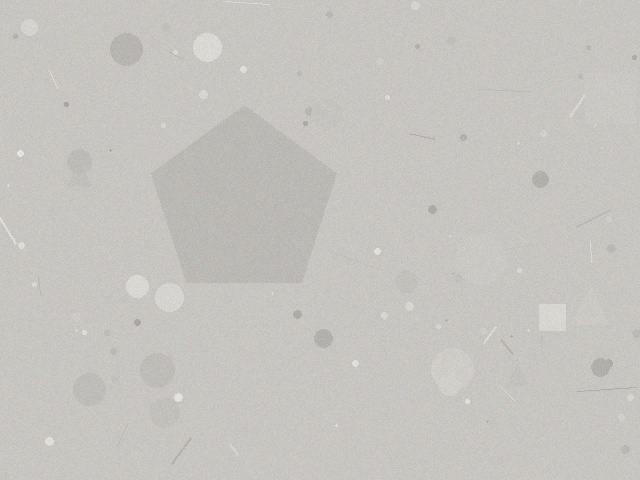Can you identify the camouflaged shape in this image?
The camouflaged shape is a pentagon.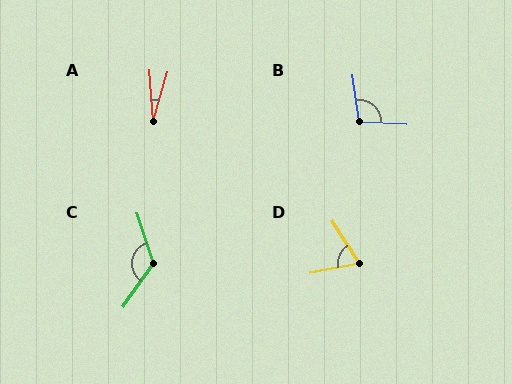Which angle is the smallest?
A, at approximately 21 degrees.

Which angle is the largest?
C, at approximately 127 degrees.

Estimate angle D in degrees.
Approximately 67 degrees.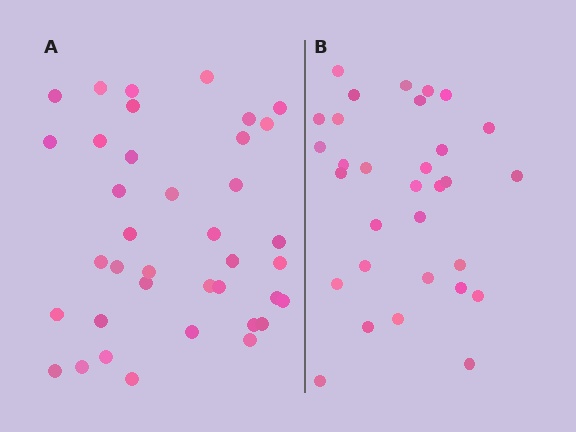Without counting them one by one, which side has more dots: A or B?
Region A (the left region) has more dots.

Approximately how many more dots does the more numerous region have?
Region A has roughly 8 or so more dots than region B.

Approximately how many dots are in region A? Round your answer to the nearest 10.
About 40 dots. (The exact count is 38, which rounds to 40.)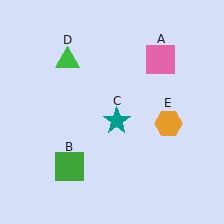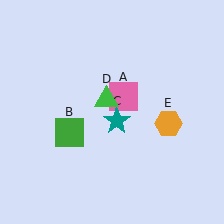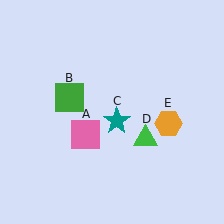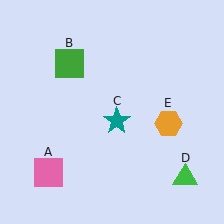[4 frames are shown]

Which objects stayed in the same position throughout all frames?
Teal star (object C) and orange hexagon (object E) remained stationary.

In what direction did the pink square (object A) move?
The pink square (object A) moved down and to the left.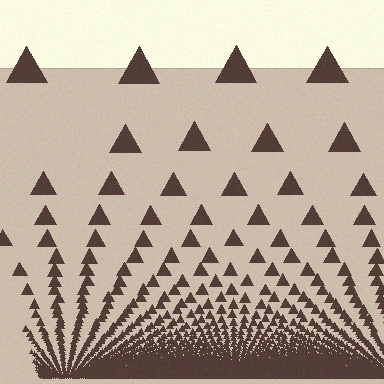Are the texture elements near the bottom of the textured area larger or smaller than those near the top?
Smaller. The gradient is inverted — elements near the bottom are smaller and denser.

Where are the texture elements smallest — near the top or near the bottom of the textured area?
Near the bottom.